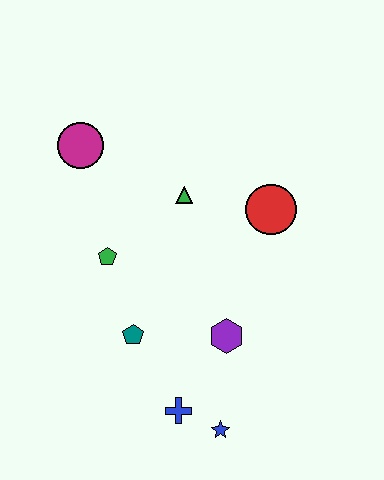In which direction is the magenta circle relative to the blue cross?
The magenta circle is above the blue cross.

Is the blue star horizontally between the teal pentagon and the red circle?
Yes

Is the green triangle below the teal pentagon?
No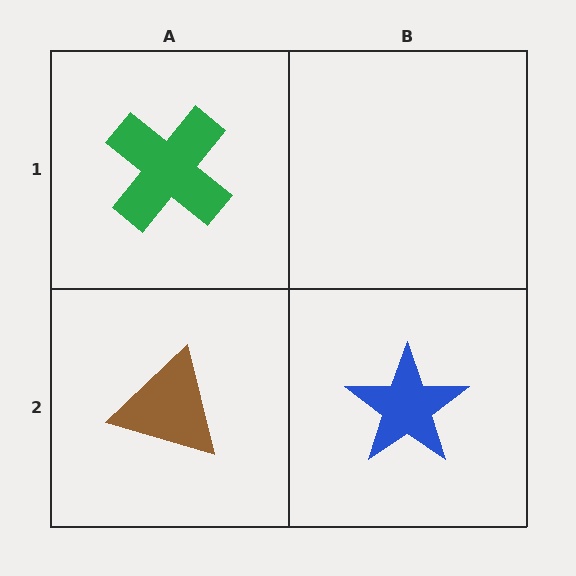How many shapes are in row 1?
1 shape.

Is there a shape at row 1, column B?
No, that cell is empty.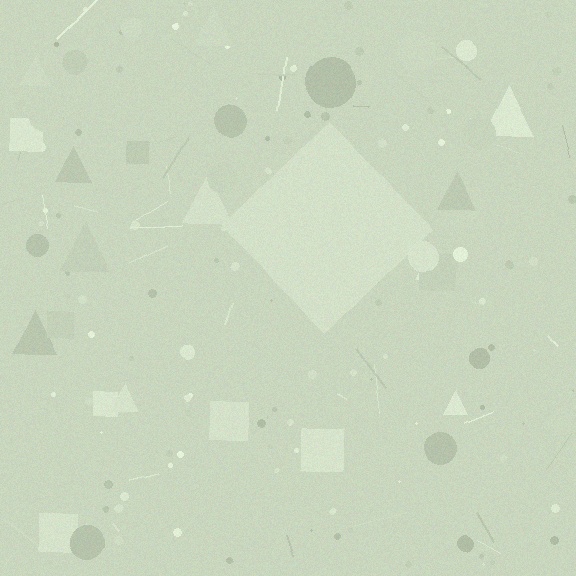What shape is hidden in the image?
A diamond is hidden in the image.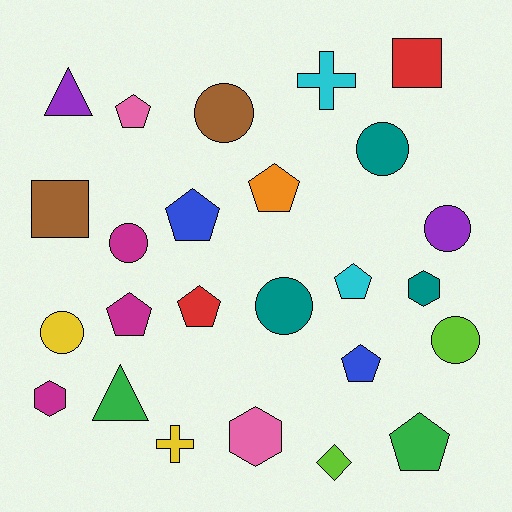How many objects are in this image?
There are 25 objects.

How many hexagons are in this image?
There are 3 hexagons.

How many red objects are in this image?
There are 2 red objects.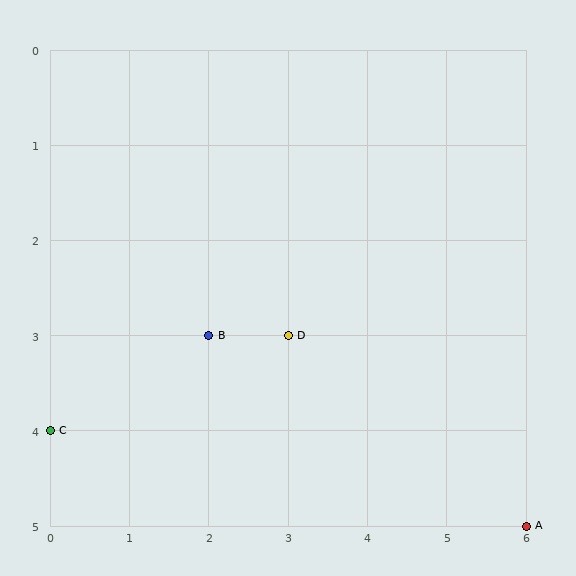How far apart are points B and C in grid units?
Points B and C are 2 columns and 1 row apart (about 2.2 grid units diagonally).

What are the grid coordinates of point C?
Point C is at grid coordinates (0, 4).